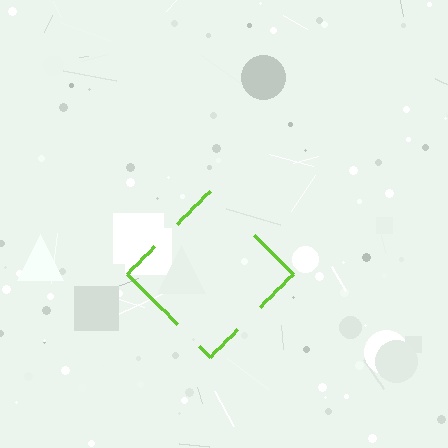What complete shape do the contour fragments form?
The contour fragments form a diamond.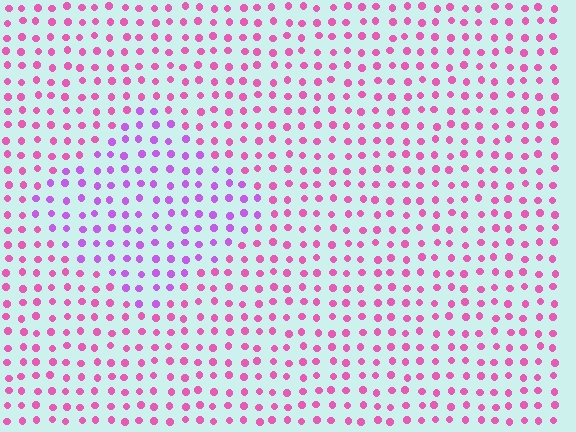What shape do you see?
I see a diamond.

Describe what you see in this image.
The image is filled with small pink elements in a uniform arrangement. A diamond-shaped region is visible where the elements are tinted to a slightly different hue, forming a subtle color boundary.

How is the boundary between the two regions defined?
The boundary is defined purely by a slight shift in hue (about 36 degrees). Spacing, size, and orientation are identical on both sides.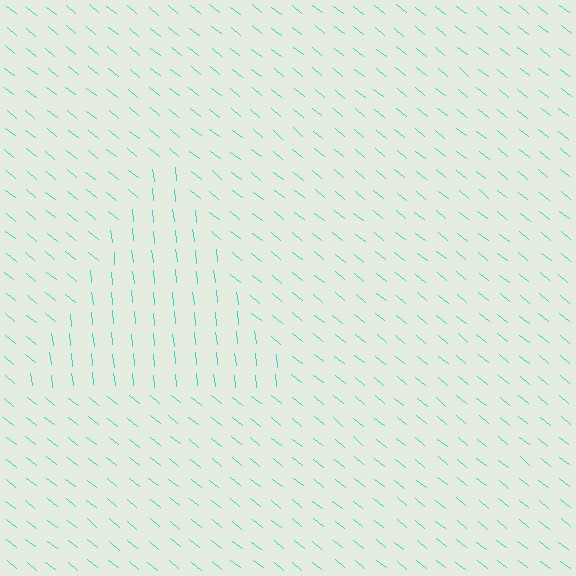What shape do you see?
I see a triangle.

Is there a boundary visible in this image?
Yes, there is a texture boundary formed by a change in line orientation.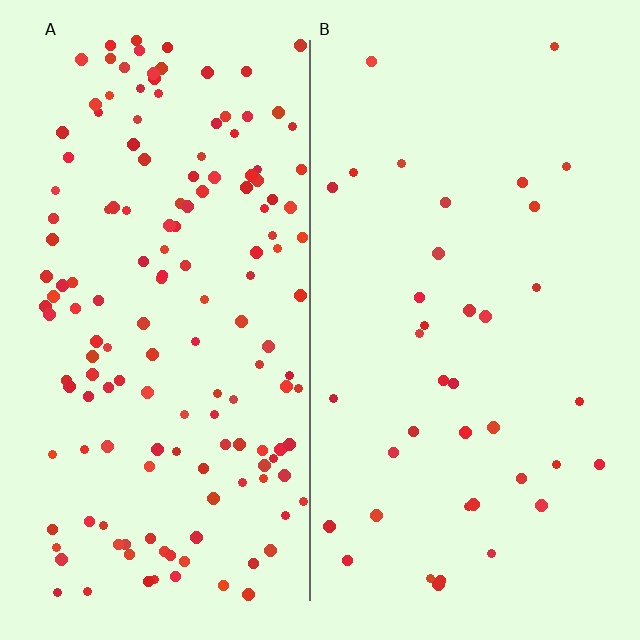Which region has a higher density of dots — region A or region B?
A (the left).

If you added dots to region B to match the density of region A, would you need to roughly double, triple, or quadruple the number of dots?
Approximately quadruple.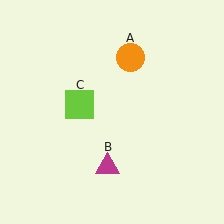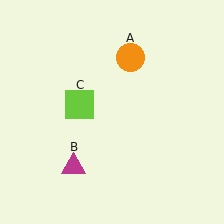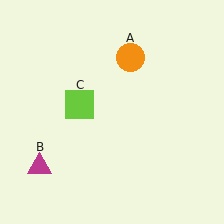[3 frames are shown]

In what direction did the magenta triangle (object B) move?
The magenta triangle (object B) moved left.